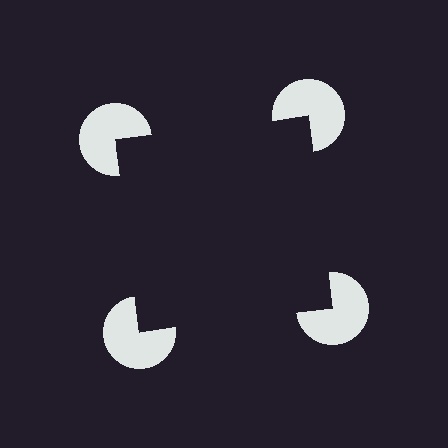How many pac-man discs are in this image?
There are 4 — one at each vertex of the illusory square.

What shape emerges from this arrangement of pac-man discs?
An illusory square — its edges are inferred from the aligned wedge cuts in the pac-man discs, not physically drawn.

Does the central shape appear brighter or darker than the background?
It typically appears slightly darker than the background, even though no actual brightness change is drawn.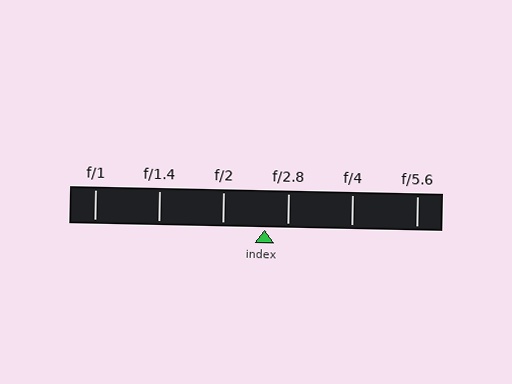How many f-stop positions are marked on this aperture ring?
There are 6 f-stop positions marked.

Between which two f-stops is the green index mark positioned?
The index mark is between f/2 and f/2.8.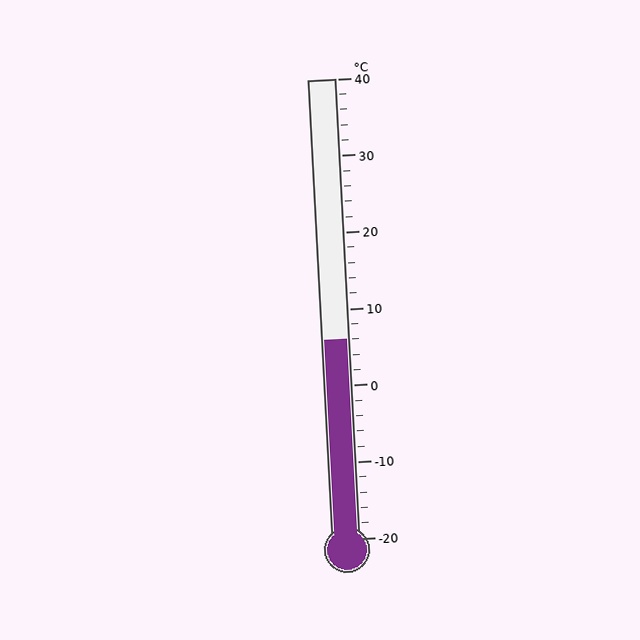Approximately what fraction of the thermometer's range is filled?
The thermometer is filled to approximately 45% of its range.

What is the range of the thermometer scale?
The thermometer scale ranges from -20°C to 40°C.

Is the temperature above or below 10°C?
The temperature is below 10°C.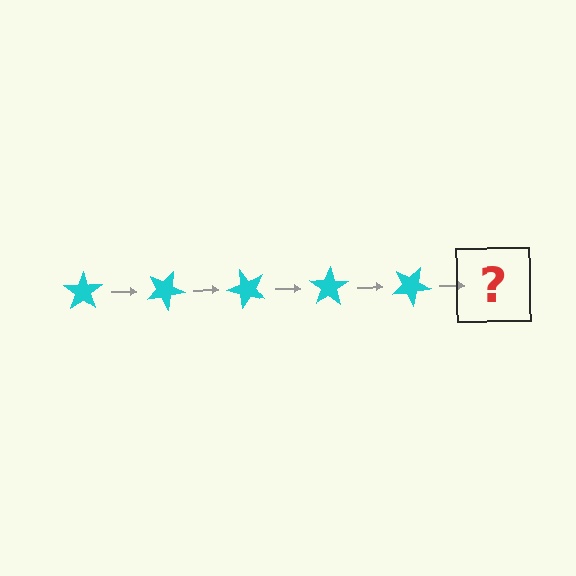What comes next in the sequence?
The next element should be a cyan star rotated 125 degrees.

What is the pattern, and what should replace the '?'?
The pattern is that the star rotates 25 degrees each step. The '?' should be a cyan star rotated 125 degrees.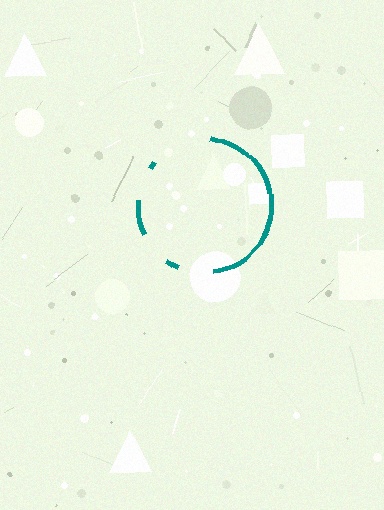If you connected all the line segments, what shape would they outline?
They would outline a circle.